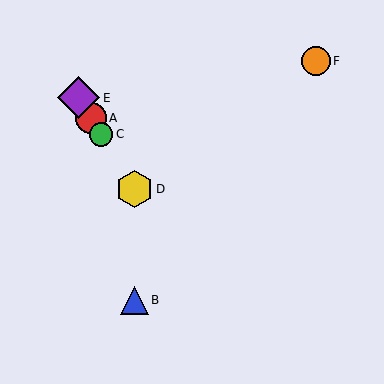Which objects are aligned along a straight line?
Objects A, C, D, E are aligned along a straight line.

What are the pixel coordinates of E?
Object E is at (78, 98).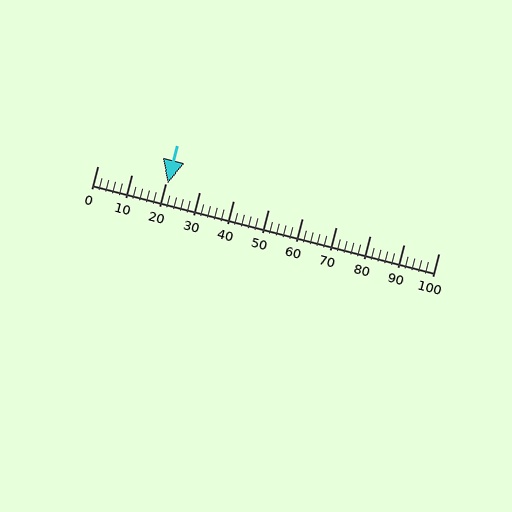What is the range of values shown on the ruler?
The ruler shows values from 0 to 100.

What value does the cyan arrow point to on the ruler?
The cyan arrow points to approximately 21.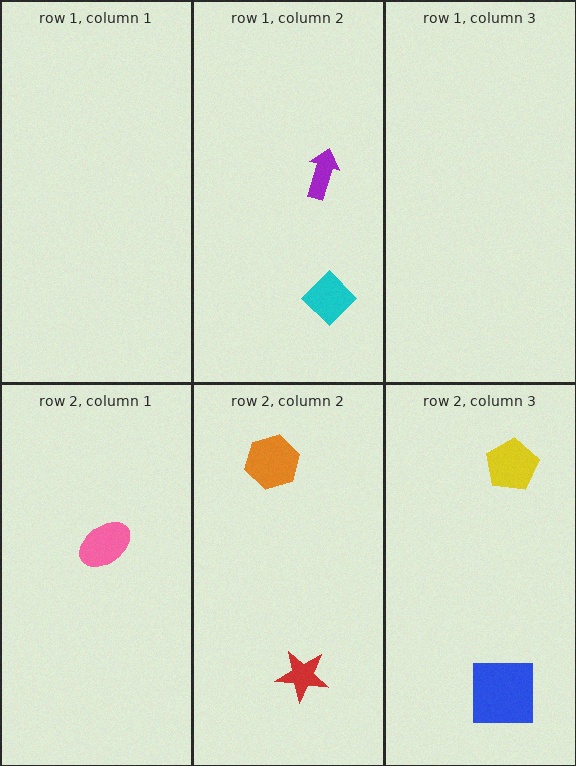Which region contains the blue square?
The row 2, column 3 region.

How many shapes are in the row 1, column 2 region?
2.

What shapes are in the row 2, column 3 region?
The blue square, the yellow pentagon.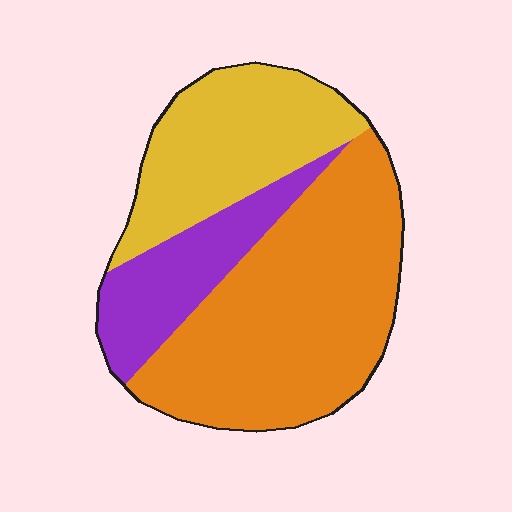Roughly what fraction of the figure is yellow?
Yellow covers about 30% of the figure.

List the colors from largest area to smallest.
From largest to smallest: orange, yellow, purple.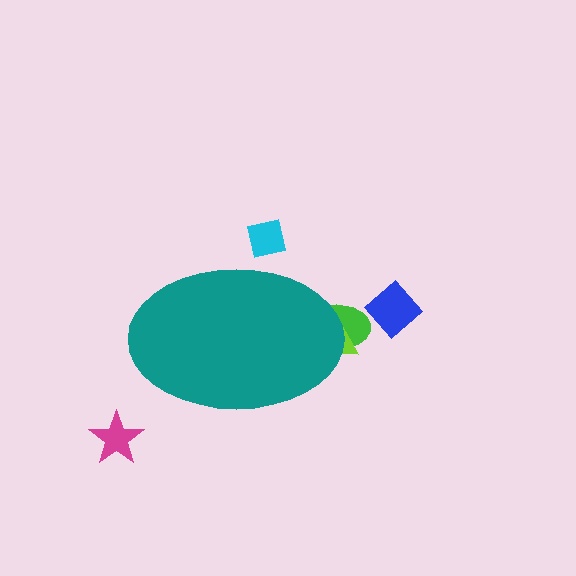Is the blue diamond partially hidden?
No, the blue diamond is fully visible.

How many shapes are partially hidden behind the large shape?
3 shapes are partially hidden.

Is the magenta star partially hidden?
No, the magenta star is fully visible.